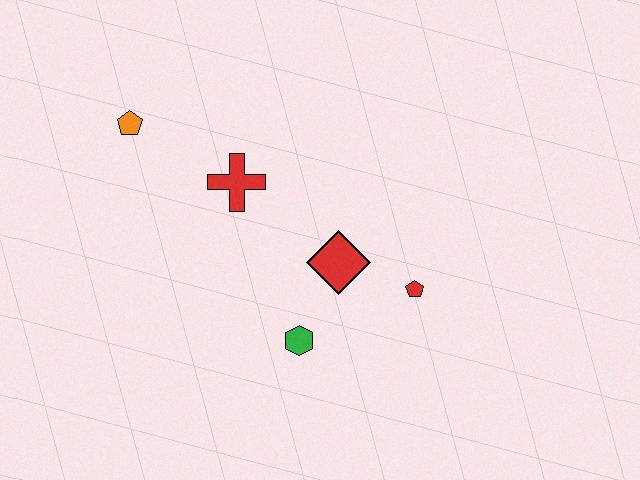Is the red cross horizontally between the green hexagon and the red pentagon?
No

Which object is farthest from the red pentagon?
The orange pentagon is farthest from the red pentagon.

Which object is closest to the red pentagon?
The red diamond is closest to the red pentagon.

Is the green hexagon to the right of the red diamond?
No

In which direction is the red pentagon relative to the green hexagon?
The red pentagon is to the right of the green hexagon.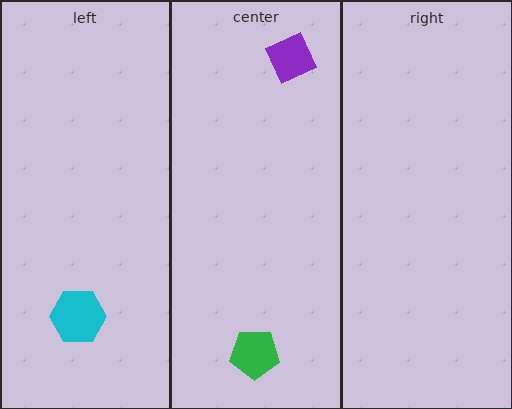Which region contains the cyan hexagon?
The left region.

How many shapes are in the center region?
2.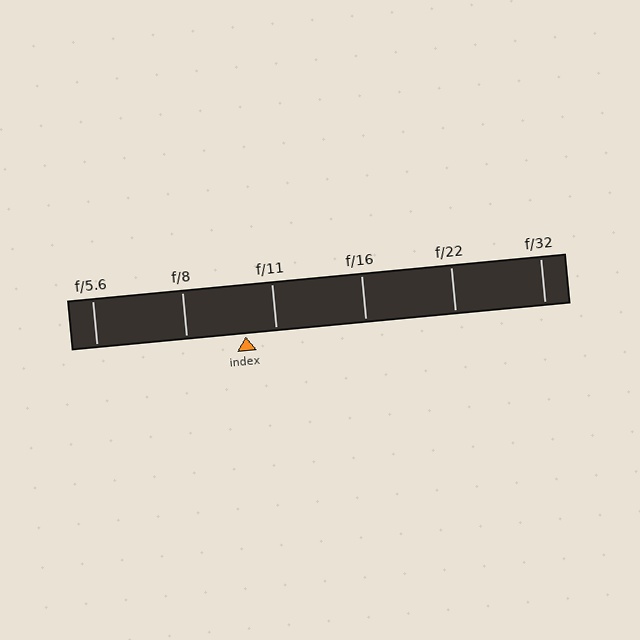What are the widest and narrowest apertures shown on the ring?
The widest aperture shown is f/5.6 and the narrowest is f/32.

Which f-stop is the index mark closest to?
The index mark is closest to f/11.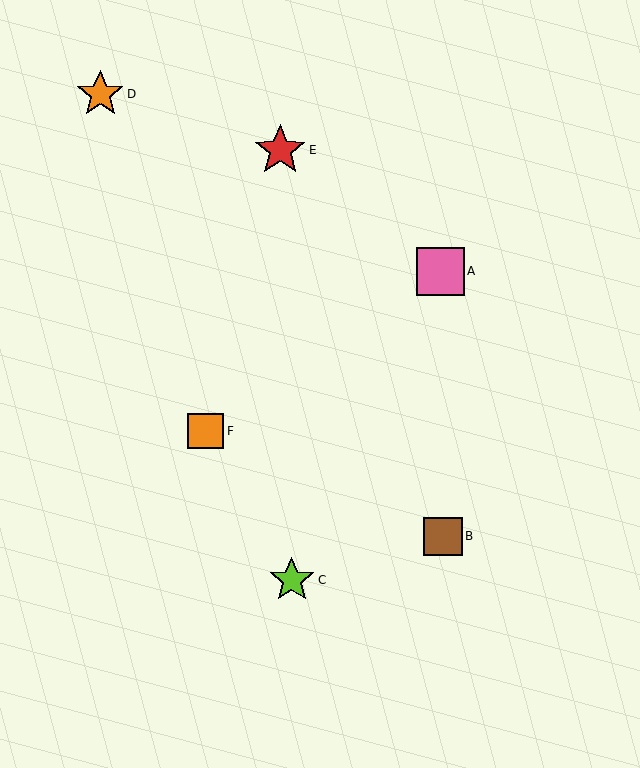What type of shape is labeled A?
Shape A is a pink square.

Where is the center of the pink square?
The center of the pink square is at (440, 271).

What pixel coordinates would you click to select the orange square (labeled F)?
Click at (206, 431) to select the orange square F.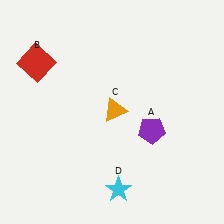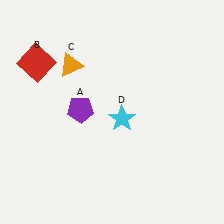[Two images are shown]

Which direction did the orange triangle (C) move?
The orange triangle (C) moved up.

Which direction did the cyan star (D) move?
The cyan star (D) moved up.